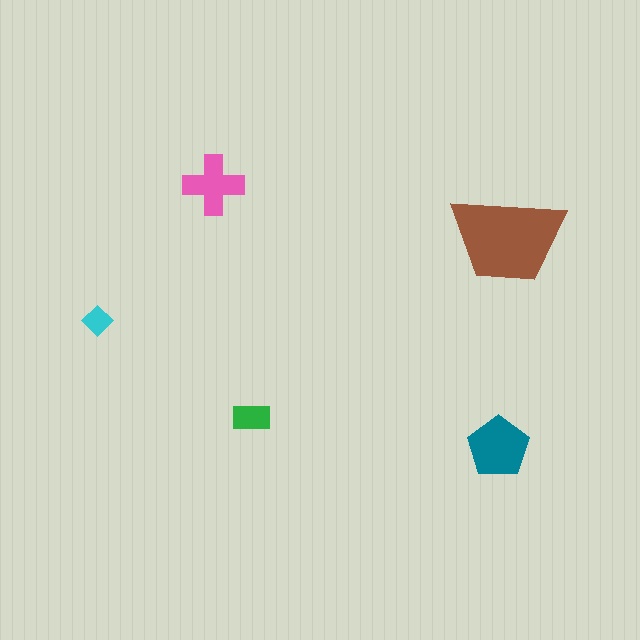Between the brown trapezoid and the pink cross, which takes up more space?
The brown trapezoid.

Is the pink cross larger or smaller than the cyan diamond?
Larger.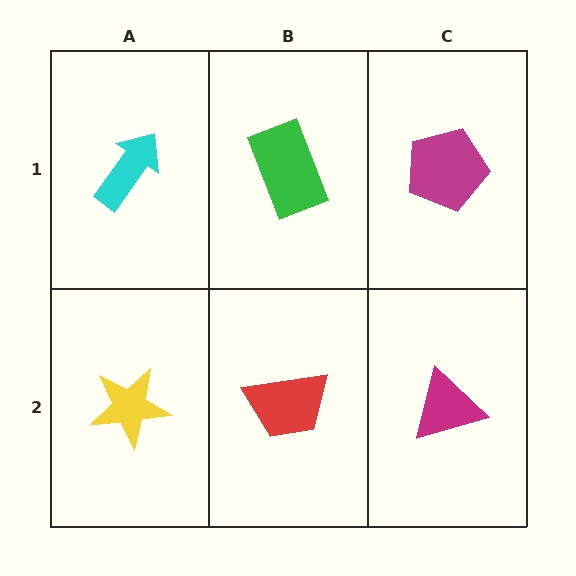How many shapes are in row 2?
3 shapes.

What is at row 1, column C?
A magenta pentagon.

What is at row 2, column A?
A yellow star.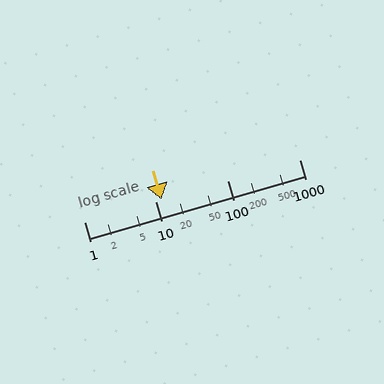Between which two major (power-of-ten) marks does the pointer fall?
The pointer is between 10 and 100.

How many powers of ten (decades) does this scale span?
The scale spans 3 decades, from 1 to 1000.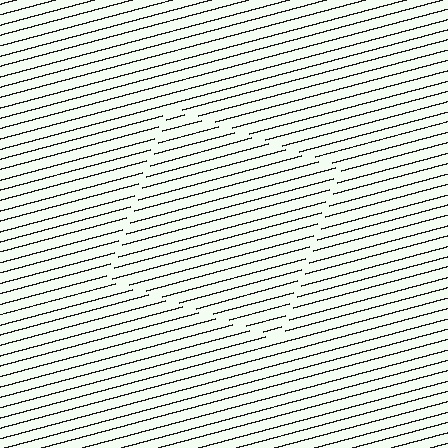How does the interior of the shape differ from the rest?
The interior of the shape contains the same grating, shifted by half a period — the contour is defined by the phase discontinuity where line-ends from the inner and outer gratings abut.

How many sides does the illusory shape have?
4 sides — the line-ends trace a square.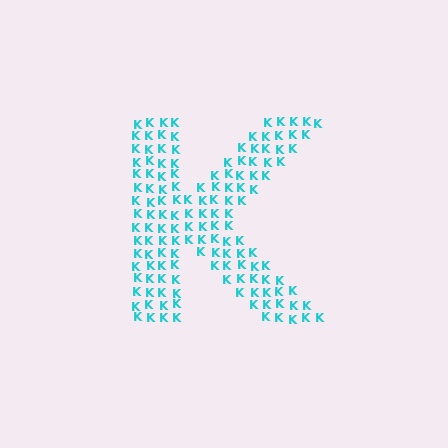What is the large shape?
The large shape is the letter K.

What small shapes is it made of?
It is made of small letter K's.